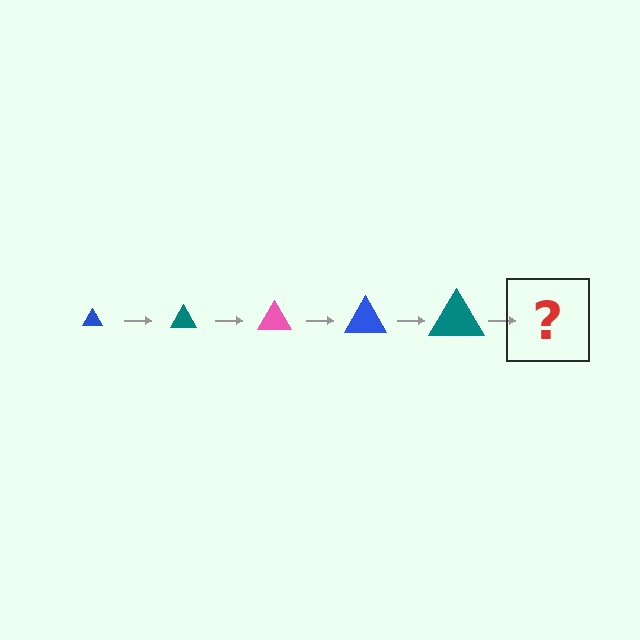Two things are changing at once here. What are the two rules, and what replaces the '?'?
The two rules are that the triangle grows larger each step and the color cycles through blue, teal, and pink. The '?' should be a pink triangle, larger than the previous one.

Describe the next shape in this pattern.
It should be a pink triangle, larger than the previous one.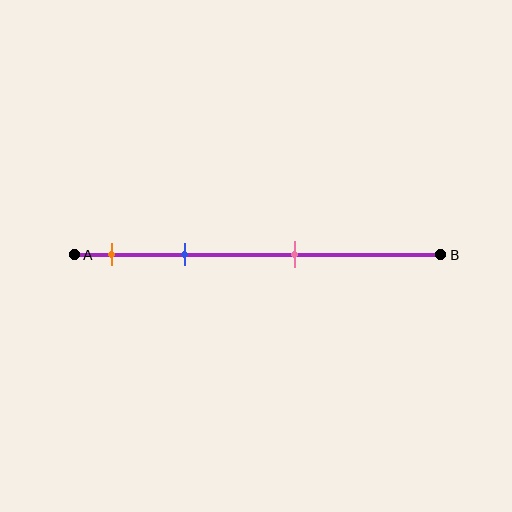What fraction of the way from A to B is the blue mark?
The blue mark is approximately 30% (0.3) of the way from A to B.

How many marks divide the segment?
There are 3 marks dividing the segment.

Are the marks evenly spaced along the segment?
No, the marks are not evenly spaced.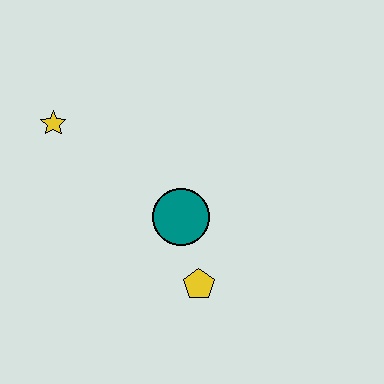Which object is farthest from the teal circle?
The yellow star is farthest from the teal circle.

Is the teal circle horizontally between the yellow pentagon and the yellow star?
Yes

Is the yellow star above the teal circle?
Yes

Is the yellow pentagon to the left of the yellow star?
No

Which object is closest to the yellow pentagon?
The teal circle is closest to the yellow pentagon.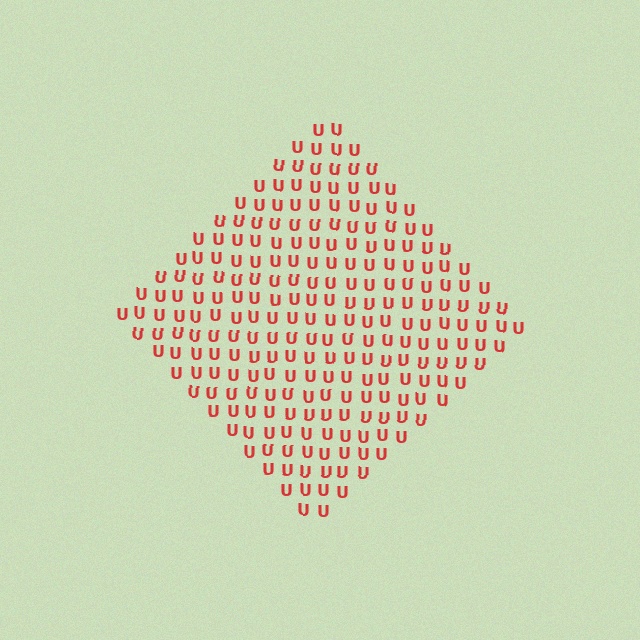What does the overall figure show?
The overall figure shows a diamond.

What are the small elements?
The small elements are letter U's.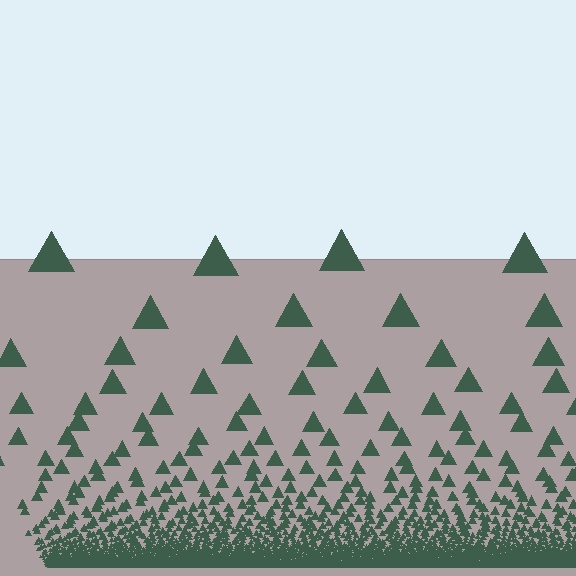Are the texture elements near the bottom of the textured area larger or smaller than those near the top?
Smaller. The gradient is inverted — elements near the bottom are smaller and denser.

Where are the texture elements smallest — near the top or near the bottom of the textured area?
Near the bottom.